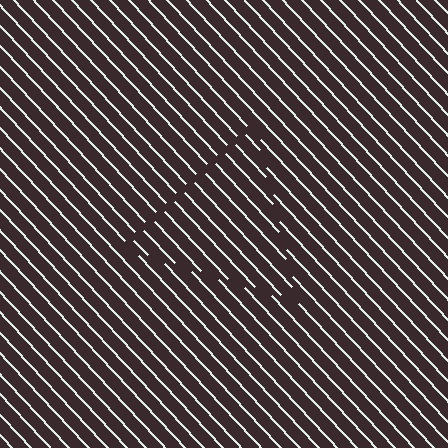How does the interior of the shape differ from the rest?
The interior of the shape contains the same grating, shifted by half a period — the contour is defined by the phase discontinuity where line-ends from the inner and outer gratings abut.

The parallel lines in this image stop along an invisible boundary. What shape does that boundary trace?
An illusory triangle. The interior of the shape contains the same grating, shifted by half a period — the contour is defined by the phase discontinuity where line-ends from the inner and outer gratings abut.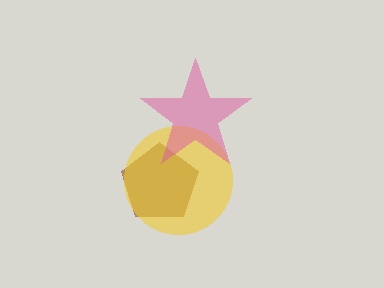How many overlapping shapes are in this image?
There are 3 overlapping shapes in the image.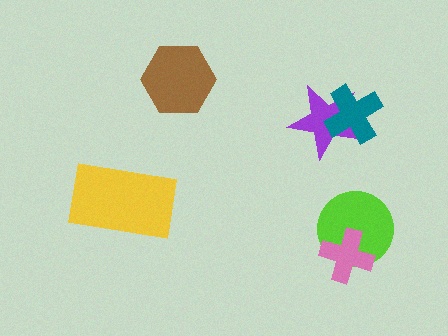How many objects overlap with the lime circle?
1 object overlaps with the lime circle.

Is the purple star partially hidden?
Yes, it is partially covered by another shape.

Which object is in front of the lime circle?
The pink cross is in front of the lime circle.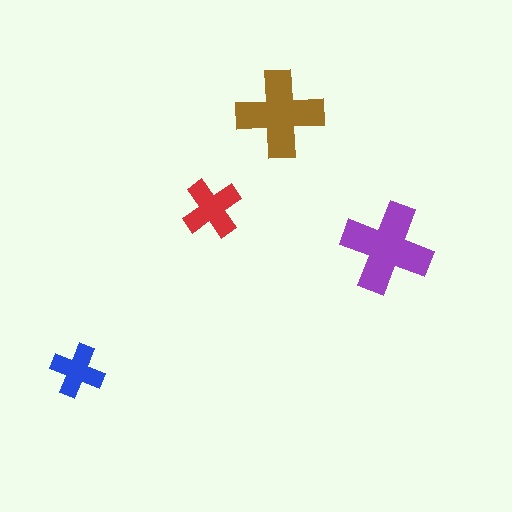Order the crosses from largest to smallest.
the purple one, the brown one, the red one, the blue one.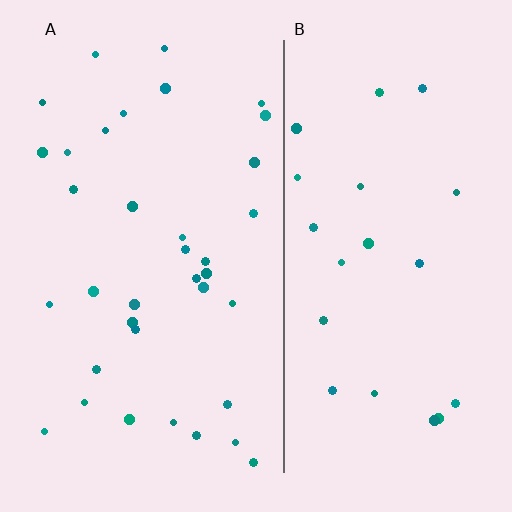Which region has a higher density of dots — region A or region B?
A (the left).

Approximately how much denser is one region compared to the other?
Approximately 1.7× — region A over region B.